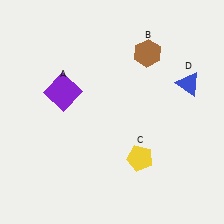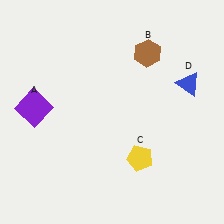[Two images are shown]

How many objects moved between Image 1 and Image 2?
1 object moved between the two images.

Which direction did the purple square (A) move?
The purple square (A) moved left.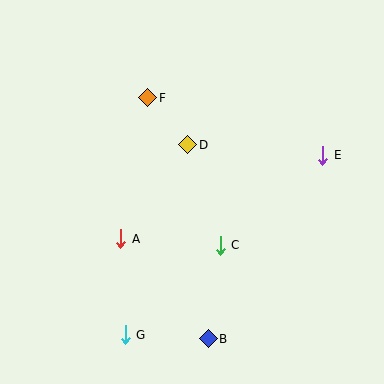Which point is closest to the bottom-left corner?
Point G is closest to the bottom-left corner.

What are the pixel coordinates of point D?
Point D is at (188, 145).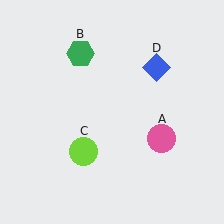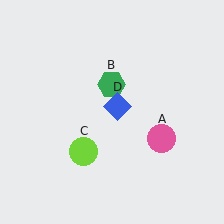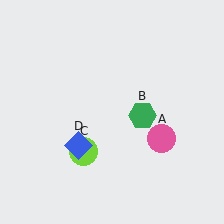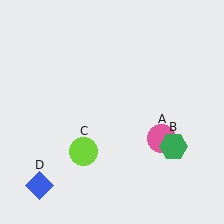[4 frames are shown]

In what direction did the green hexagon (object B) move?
The green hexagon (object B) moved down and to the right.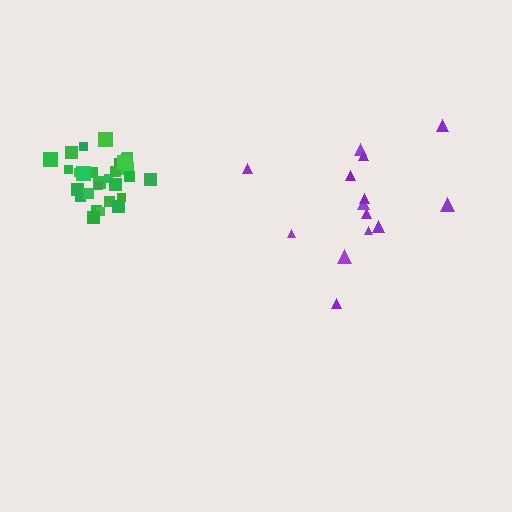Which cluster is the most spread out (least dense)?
Purple.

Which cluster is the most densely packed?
Green.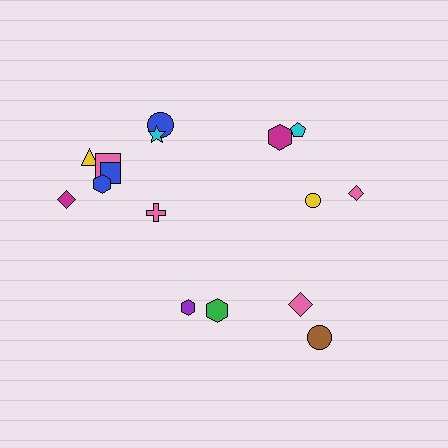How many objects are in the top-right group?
There are 4 objects.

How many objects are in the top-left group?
There are 8 objects.